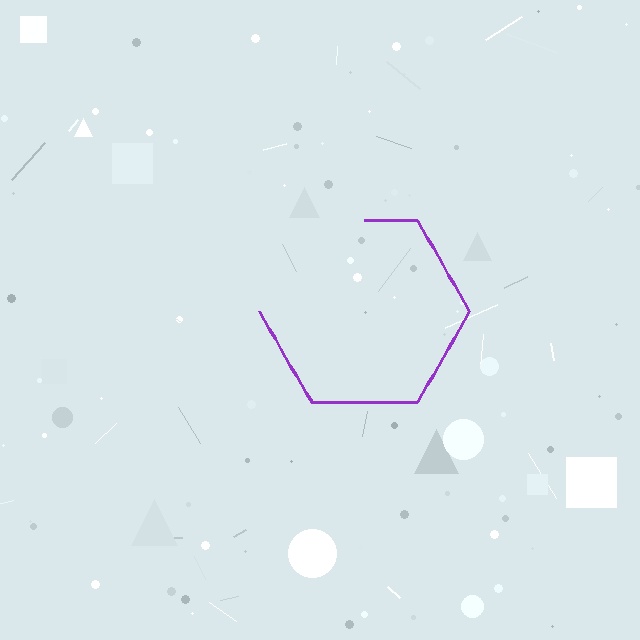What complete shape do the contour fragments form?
The contour fragments form a hexagon.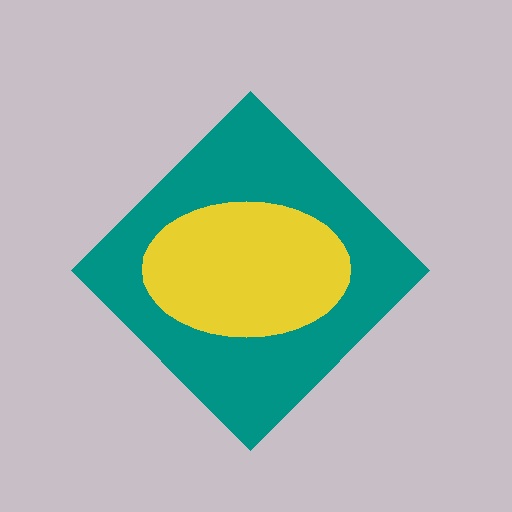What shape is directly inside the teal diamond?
The yellow ellipse.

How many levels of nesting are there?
2.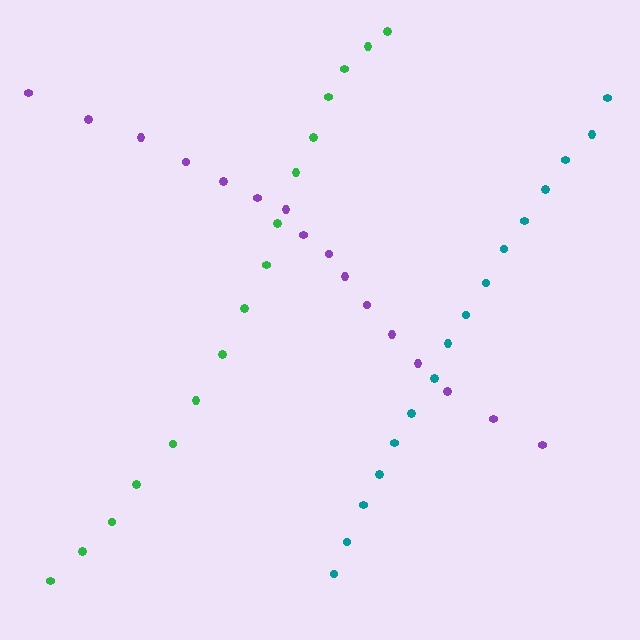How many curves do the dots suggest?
There are 3 distinct paths.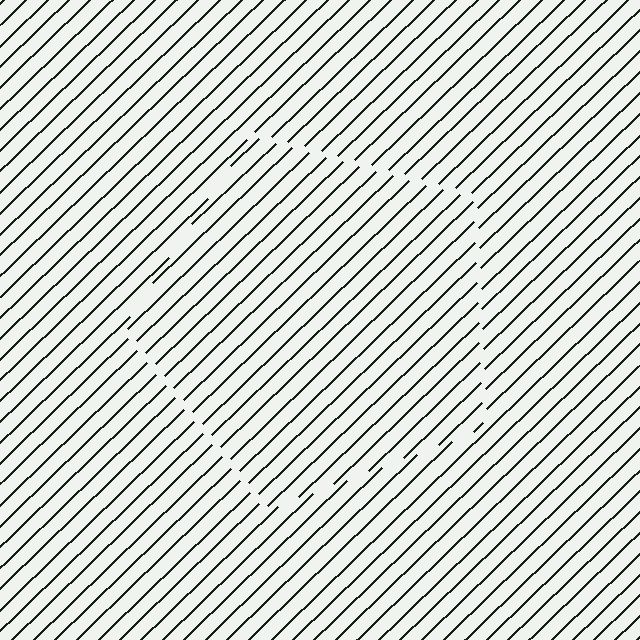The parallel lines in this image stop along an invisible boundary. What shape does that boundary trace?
An illusory pentagon. The interior of the shape contains the same grating, shifted by half a period — the contour is defined by the phase discontinuity where line-ends from the inner and outer gratings abut.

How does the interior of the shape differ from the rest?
The interior of the shape contains the same grating, shifted by half a period — the contour is defined by the phase discontinuity where line-ends from the inner and outer gratings abut.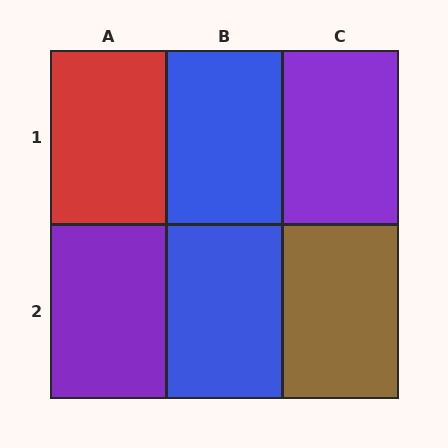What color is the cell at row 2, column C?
Brown.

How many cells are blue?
2 cells are blue.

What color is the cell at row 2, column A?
Purple.